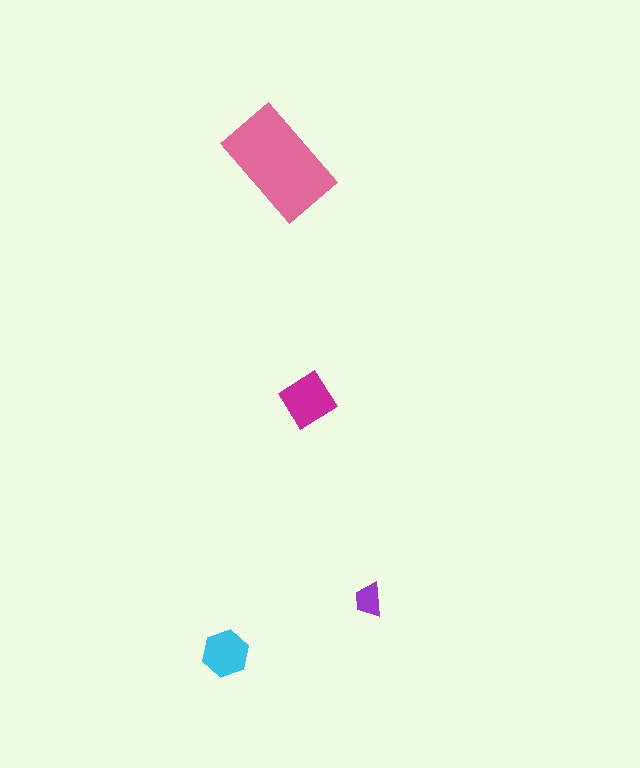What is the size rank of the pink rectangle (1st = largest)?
1st.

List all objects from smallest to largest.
The purple trapezoid, the cyan hexagon, the magenta diamond, the pink rectangle.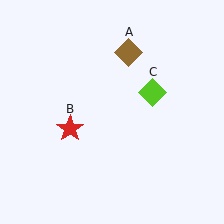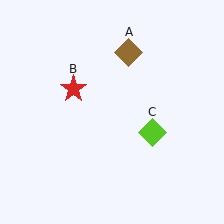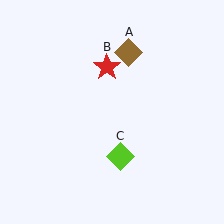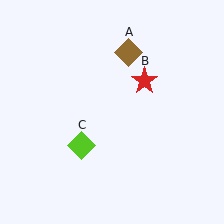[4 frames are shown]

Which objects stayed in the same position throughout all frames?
Brown diamond (object A) remained stationary.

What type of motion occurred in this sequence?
The red star (object B), lime diamond (object C) rotated clockwise around the center of the scene.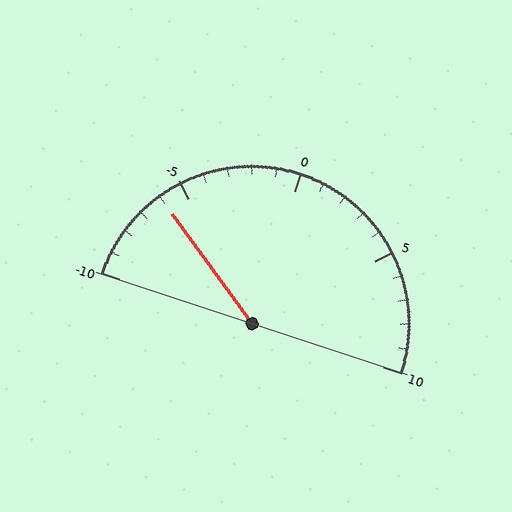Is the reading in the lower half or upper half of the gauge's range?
The reading is in the lower half of the range (-10 to 10).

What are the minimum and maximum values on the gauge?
The gauge ranges from -10 to 10.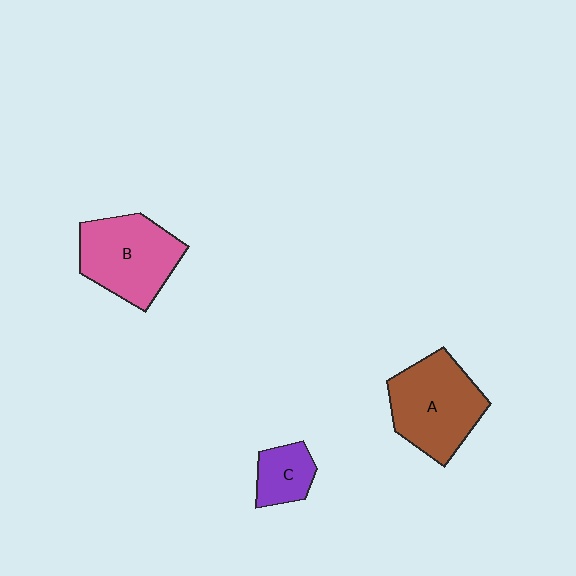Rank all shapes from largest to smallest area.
From largest to smallest: A (brown), B (pink), C (purple).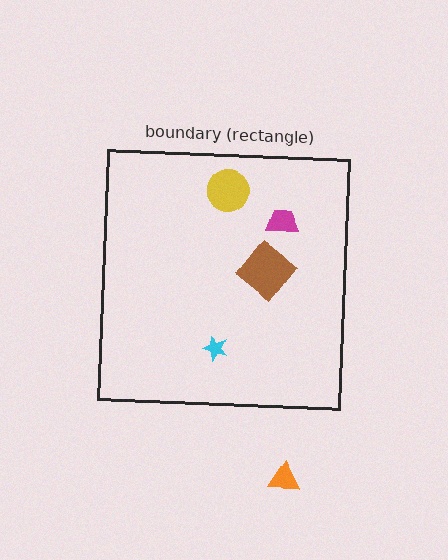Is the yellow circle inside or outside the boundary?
Inside.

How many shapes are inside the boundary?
4 inside, 1 outside.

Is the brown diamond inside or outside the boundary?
Inside.